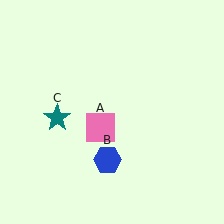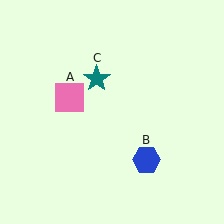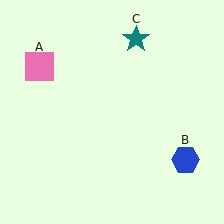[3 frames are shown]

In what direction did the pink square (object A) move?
The pink square (object A) moved up and to the left.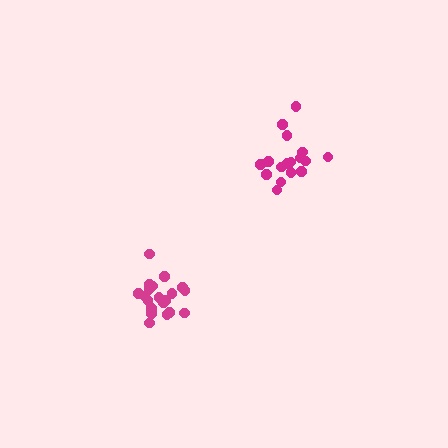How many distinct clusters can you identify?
There are 2 distinct clusters.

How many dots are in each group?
Group 1: 20 dots, Group 2: 17 dots (37 total).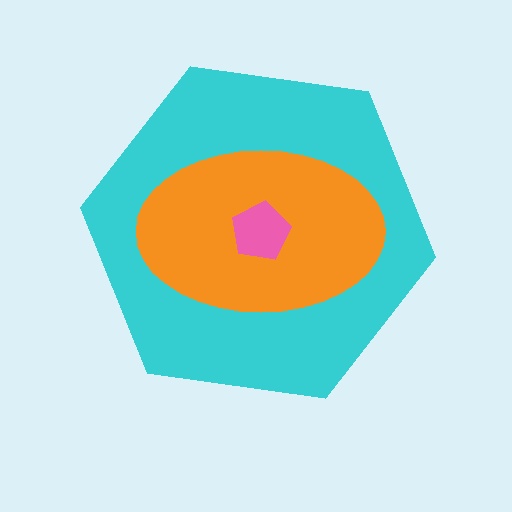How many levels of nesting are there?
3.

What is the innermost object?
The pink pentagon.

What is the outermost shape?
The cyan hexagon.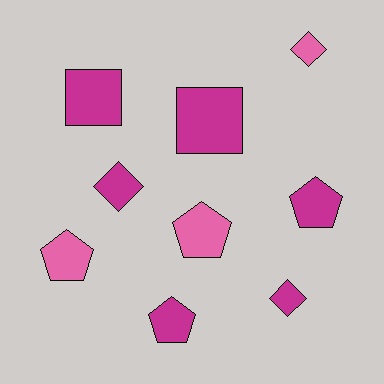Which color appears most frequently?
Magenta, with 6 objects.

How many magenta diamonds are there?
There are 2 magenta diamonds.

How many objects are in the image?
There are 9 objects.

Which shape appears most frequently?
Pentagon, with 4 objects.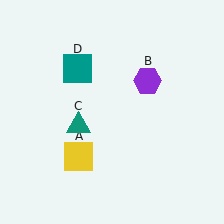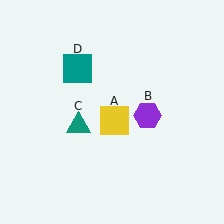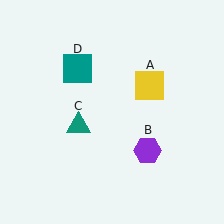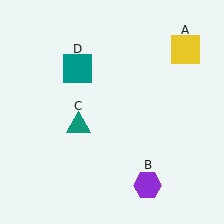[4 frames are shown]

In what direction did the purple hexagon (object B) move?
The purple hexagon (object B) moved down.